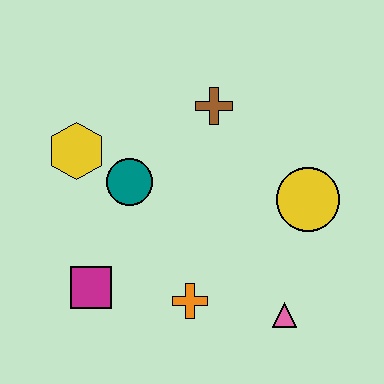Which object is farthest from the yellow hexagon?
The pink triangle is farthest from the yellow hexagon.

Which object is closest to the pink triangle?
The orange cross is closest to the pink triangle.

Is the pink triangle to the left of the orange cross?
No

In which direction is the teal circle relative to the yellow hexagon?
The teal circle is to the right of the yellow hexagon.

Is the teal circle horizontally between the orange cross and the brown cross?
No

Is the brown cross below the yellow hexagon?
No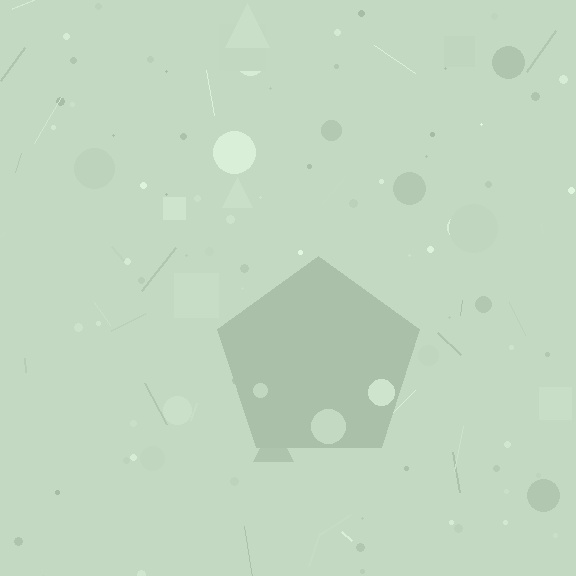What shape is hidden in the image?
A pentagon is hidden in the image.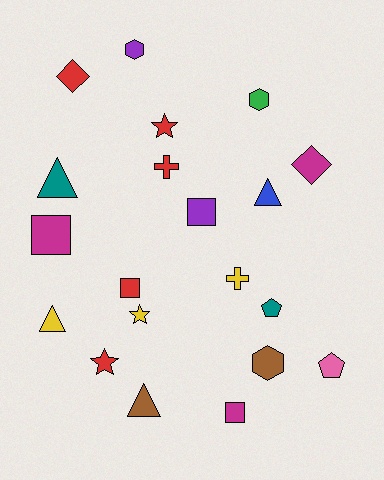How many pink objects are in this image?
There is 1 pink object.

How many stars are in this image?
There are 3 stars.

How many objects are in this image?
There are 20 objects.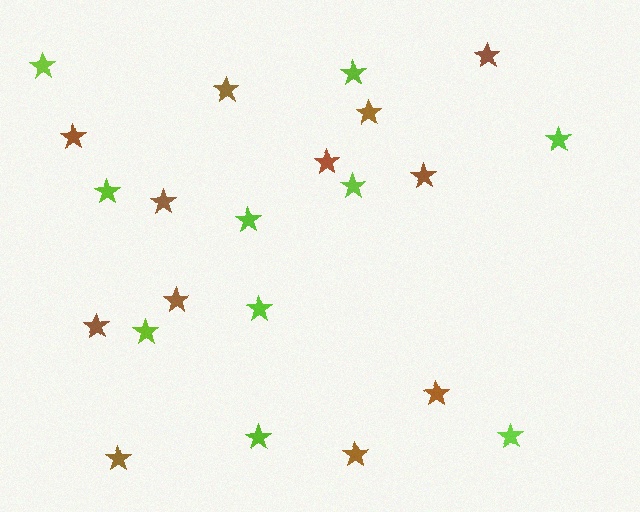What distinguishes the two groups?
There are 2 groups: one group of brown stars (12) and one group of lime stars (10).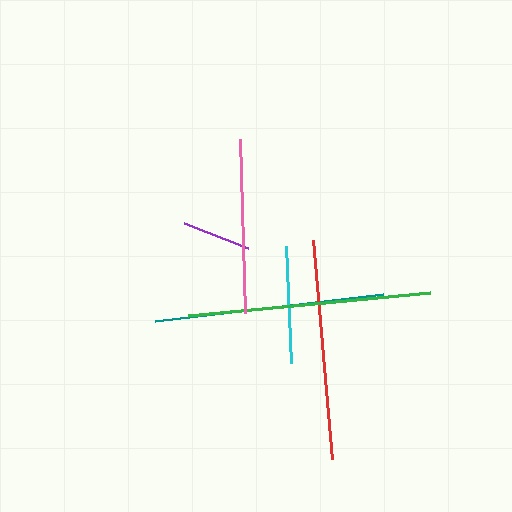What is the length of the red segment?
The red segment is approximately 220 pixels long.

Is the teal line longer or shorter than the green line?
The green line is longer than the teal line.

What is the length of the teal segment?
The teal segment is approximately 230 pixels long.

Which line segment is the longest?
The green line is the longest at approximately 243 pixels.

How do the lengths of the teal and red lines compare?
The teal and red lines are approximately the same length.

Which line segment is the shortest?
The purple line is the shortest at approximately 69 pixels.